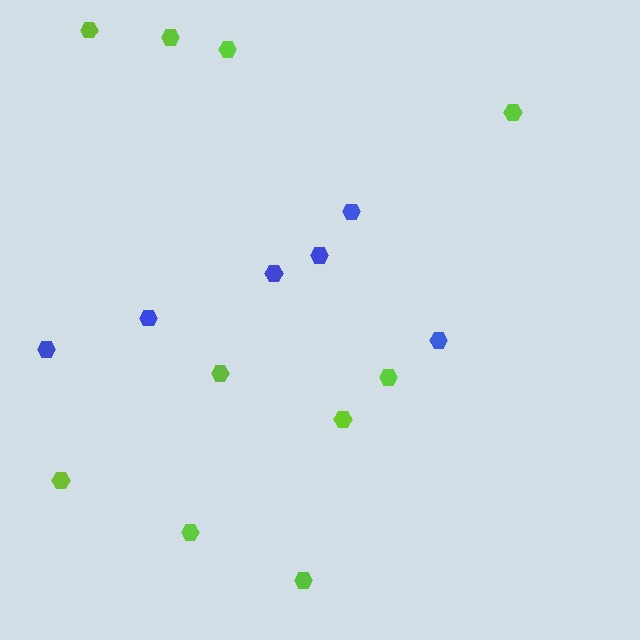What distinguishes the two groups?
There are 2 groups: one group of lime hexagons (10) and one group of blue hexagons (6).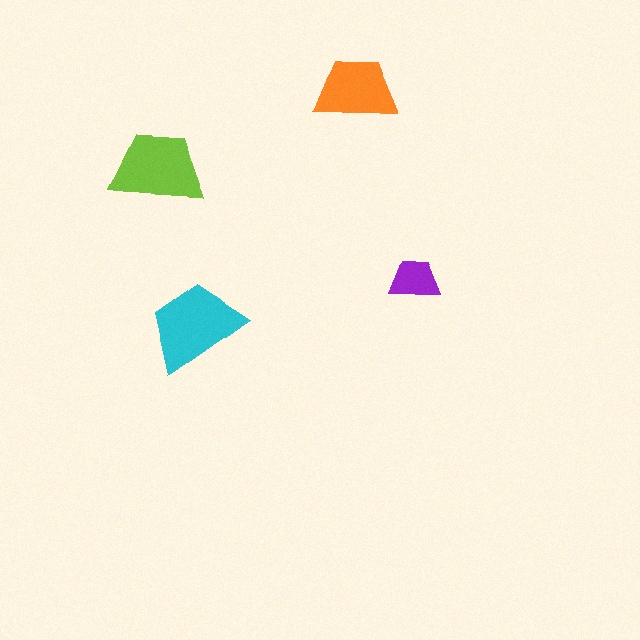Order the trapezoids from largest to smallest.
the cyan one, the lime one, the orange one, the purple one.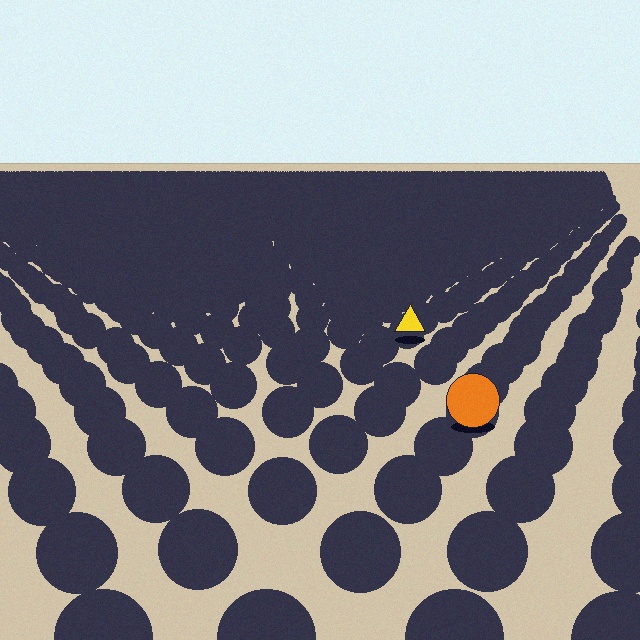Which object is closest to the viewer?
The orange circle is closest. The texture marks near it are larger and more spread out.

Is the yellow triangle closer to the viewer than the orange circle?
No. The orange circle is closer — you can tell from the texture gradient: the ground texture is coarser near it.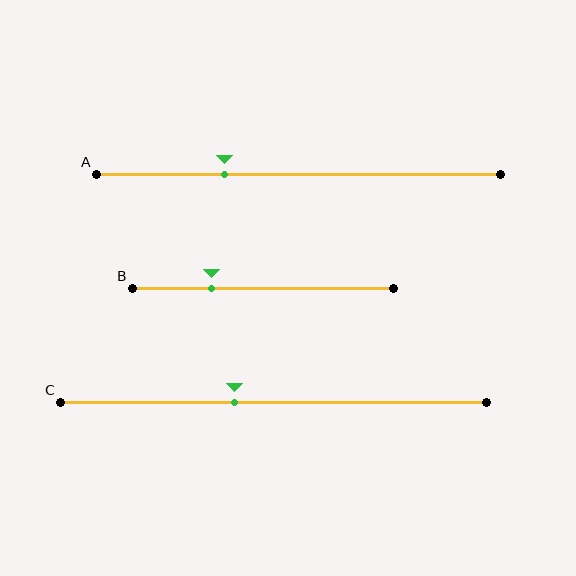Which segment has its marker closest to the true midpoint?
Segment C has its marker closest to the true midpoint.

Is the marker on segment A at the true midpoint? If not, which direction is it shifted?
No, the marker on segment A is shifted to the left by about 18% of the segment length.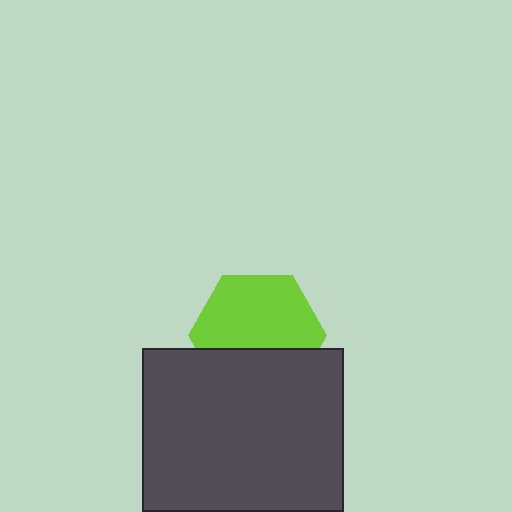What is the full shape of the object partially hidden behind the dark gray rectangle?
The partially hidden object is a lime hexagon.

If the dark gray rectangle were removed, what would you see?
You would see the complete lime hexagon.